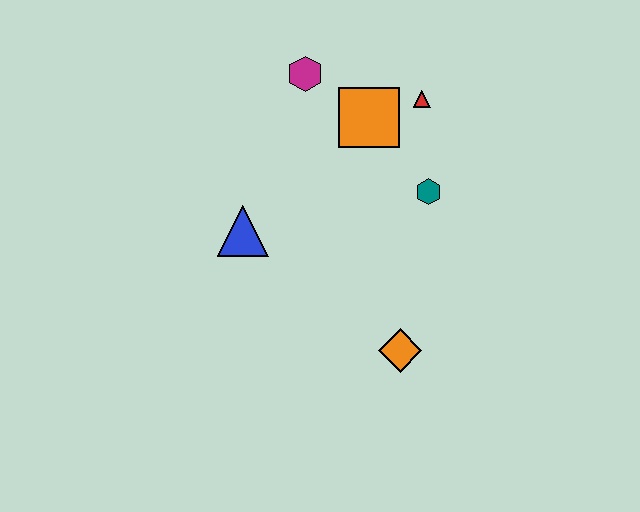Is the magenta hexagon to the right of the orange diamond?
No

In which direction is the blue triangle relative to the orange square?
The blue triangle is to the left of the orange square.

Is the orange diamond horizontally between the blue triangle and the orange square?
No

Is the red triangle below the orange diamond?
No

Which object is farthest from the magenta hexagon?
The orange diamond is farthest from the magenta hexagon.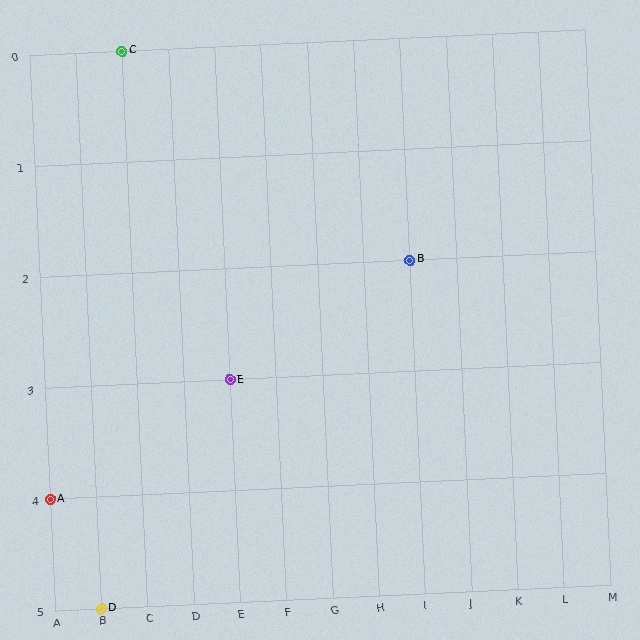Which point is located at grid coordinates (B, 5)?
Point D is at (B, 5).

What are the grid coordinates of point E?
Point E is at grid coordinates (E, 3).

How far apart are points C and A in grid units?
Points C and A are 2 columns and 4 rows apart (about 4.5 grid units diagonally).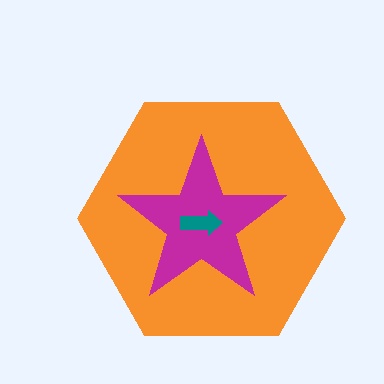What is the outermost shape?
The orange hexagon.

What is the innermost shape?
The teal arrow.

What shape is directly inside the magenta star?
The teal arrow.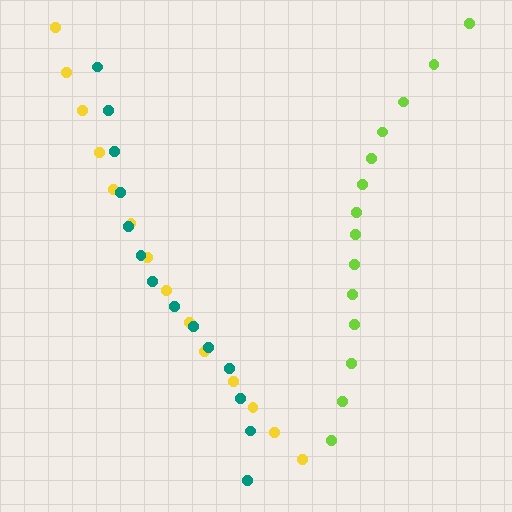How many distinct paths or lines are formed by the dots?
There are 3 distinct paths.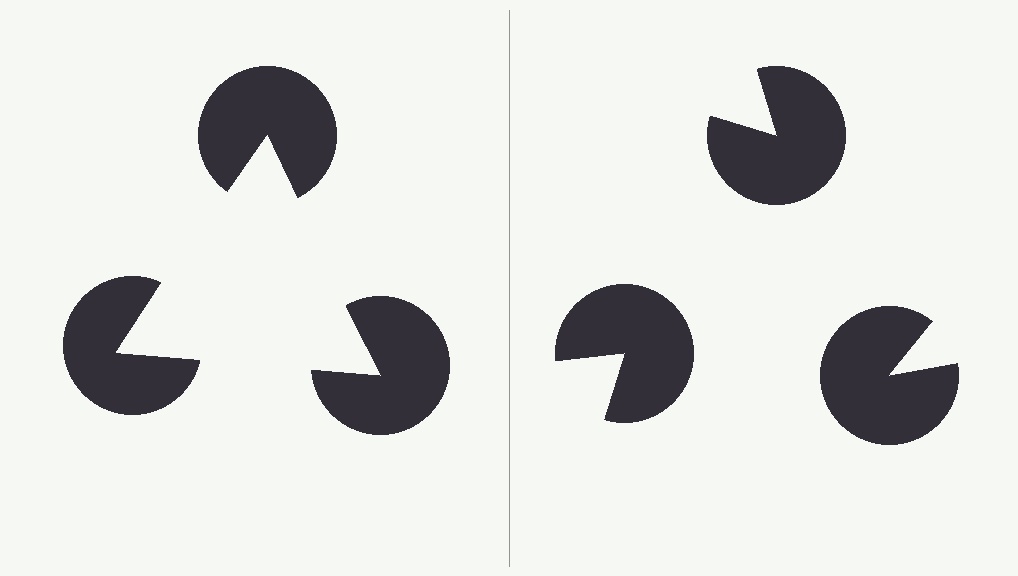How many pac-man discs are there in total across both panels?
6 — 3 on each side.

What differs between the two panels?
The pac-man discs are positioned identically on both sides; only the wedge orientations differ. On the left they align to a triangle; on the right they are misaligned.